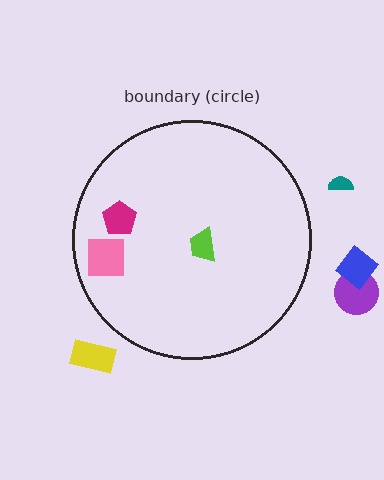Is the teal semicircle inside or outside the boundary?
Outside.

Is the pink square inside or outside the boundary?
Inside.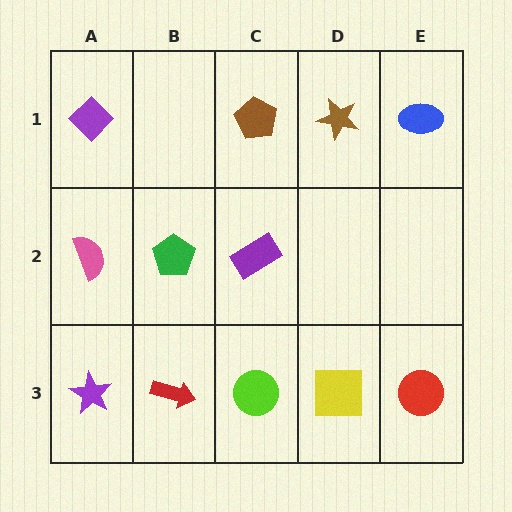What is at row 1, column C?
A brown pentagon.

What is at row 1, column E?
A blue ellipse.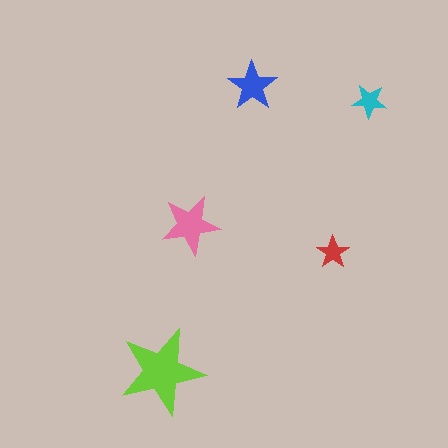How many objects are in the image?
There are 5 objects in the image.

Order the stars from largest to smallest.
the lime one, the pink one, the blue one, the cyan one, the red one.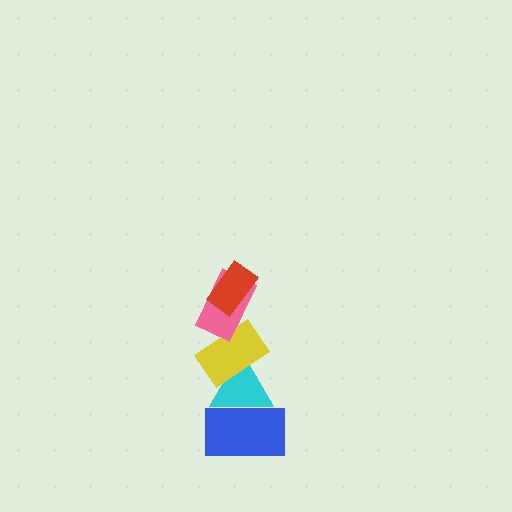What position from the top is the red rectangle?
The red rectangle is 1st from the top.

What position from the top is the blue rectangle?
The blue rectangle is 5th from the top.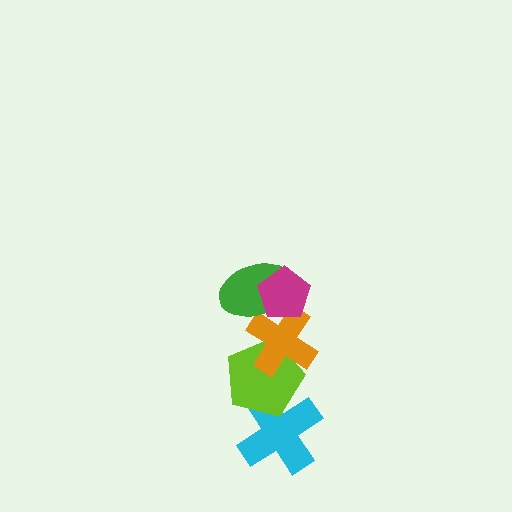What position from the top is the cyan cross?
The cyan cross is 5th from the top.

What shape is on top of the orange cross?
The green ellipse is on top of the orange cross.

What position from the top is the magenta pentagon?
The magenta pentagon is 1st from the top.